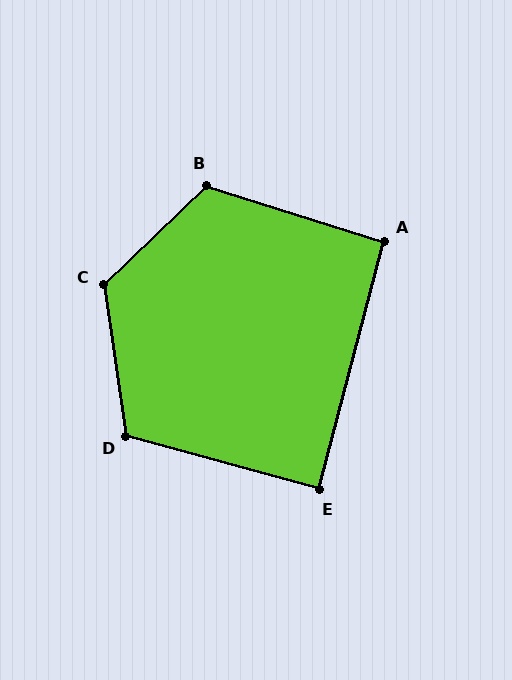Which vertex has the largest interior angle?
C, at approximately 126 degrees.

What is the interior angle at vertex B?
Approximately 119 degrees (obtuse).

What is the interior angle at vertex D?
Approximately 114 degrees (obtuse).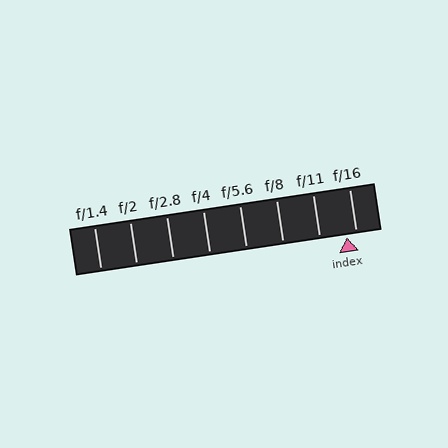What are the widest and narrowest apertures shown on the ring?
The widest aperture shown is f/1.4 and the narrowest is f/16.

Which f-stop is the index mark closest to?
The index mark is closest to f/16.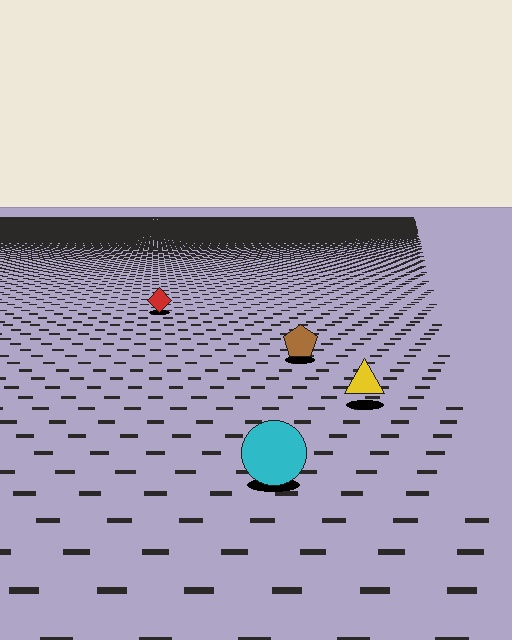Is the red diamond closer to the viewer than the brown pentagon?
No. The brown pentagon is closer — you can tell from the texture gradient: the ground texture is coarser near it.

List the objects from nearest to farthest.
From nearest to farthest: the cyan circle, the yellow triangle, the brown pentagon, the red diamond.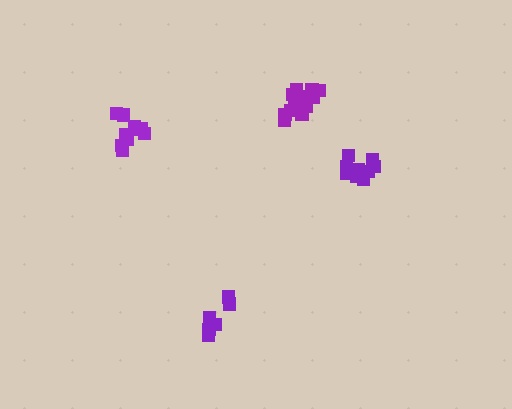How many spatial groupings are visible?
There are 4 spatial groupings.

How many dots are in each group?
Group 1: 12 dots, Group 2: 11 dots, Group 3: 11 dots, Group 4: 6 dots (40 total).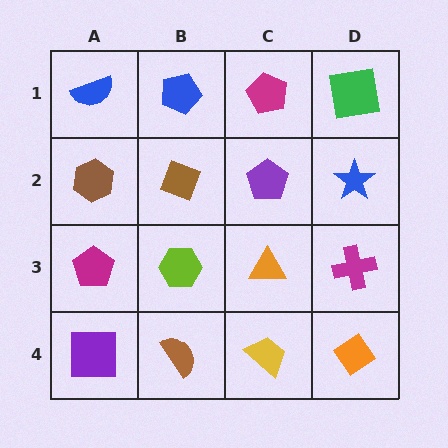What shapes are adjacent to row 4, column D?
A magenta cross (row 3, column D), a yellow trapezoid (row 4, column C).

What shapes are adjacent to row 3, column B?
A brown diamond (row 2, column B), a brown semicircle (row 4, column B), a magenta pentagon (row 3, column A), an orange triangle (row 3, column C).